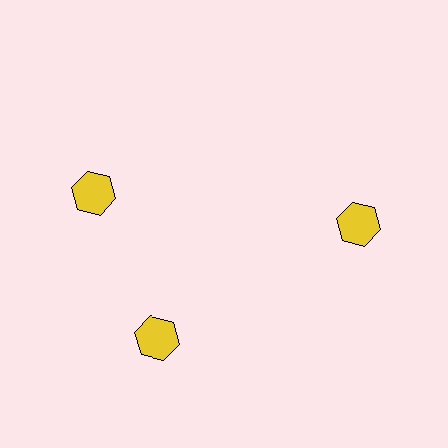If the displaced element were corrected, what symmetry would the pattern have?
It would have 3-fold rotational symmetry — the pattern would map onto itself every 120 degrees.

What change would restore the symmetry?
The symmetry would be restored by rotating it back into even spacing with its neighbors so that all 3 hexagons sit at equal angles and equal distance from the center.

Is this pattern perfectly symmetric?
No. The 3 yellow hexagons are arranged in a ring, but one element near the 11 o'clock position is rotated out of alignment along the ring, breaking the 3-fold rotational symmetry.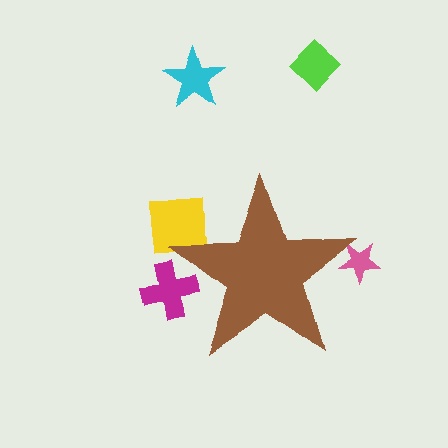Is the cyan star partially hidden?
No, the cyan star is fully visible.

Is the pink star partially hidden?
Yes, the pink star is partially hidden behind the brown star.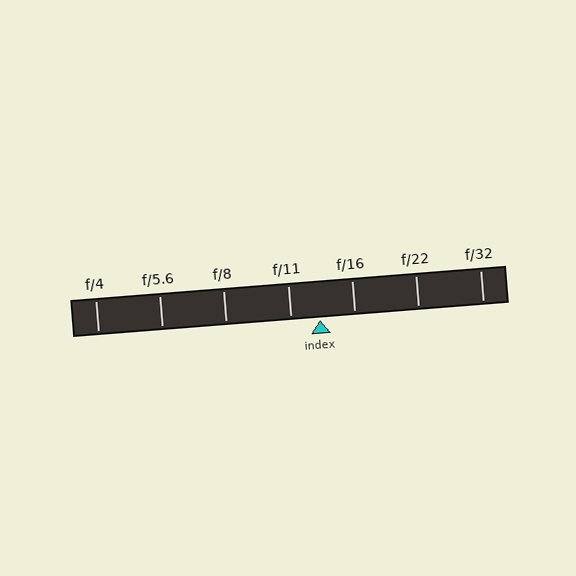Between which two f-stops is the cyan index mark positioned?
The index mark is between f/11 and f/16.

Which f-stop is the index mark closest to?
The index mark is closest to f/11.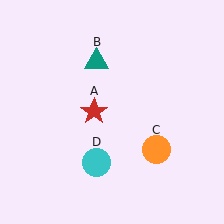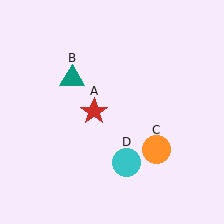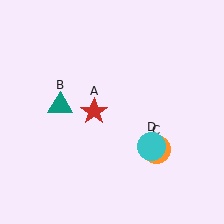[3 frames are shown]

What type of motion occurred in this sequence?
The teal triangle (object B), cyan circle (object D) rotated counterclockwise around the center of the scene.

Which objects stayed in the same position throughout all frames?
Red star (object A) and orange circle (object C) remained stationary.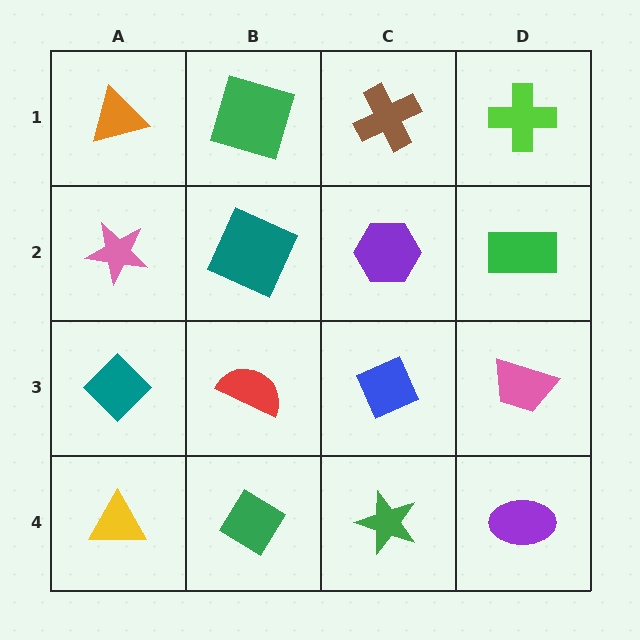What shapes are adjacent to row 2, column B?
A green square (row 1, column B), a red semicircle (row 3, column B), a pink star (row 2, column A), a purple hexagon (row 2, column C).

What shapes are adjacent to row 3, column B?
A teal square (row 2, column B), a green diamond (row 4, column B), a teal diamond (row 3, column A), a blue diamond (row 3, column C).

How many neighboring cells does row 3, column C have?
4.